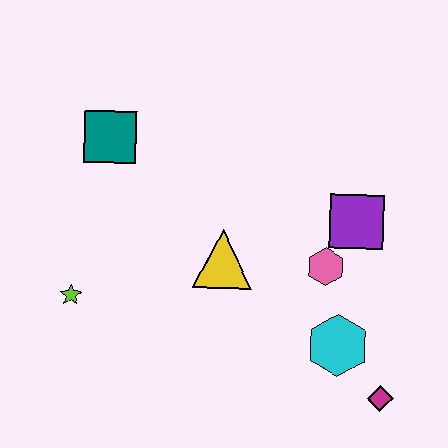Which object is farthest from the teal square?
The magenta diamond is farthest from the teal square.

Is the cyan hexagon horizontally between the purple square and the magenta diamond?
No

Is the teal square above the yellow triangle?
Yes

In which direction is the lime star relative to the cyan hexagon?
The lime star is to the left of the cyan hexagon.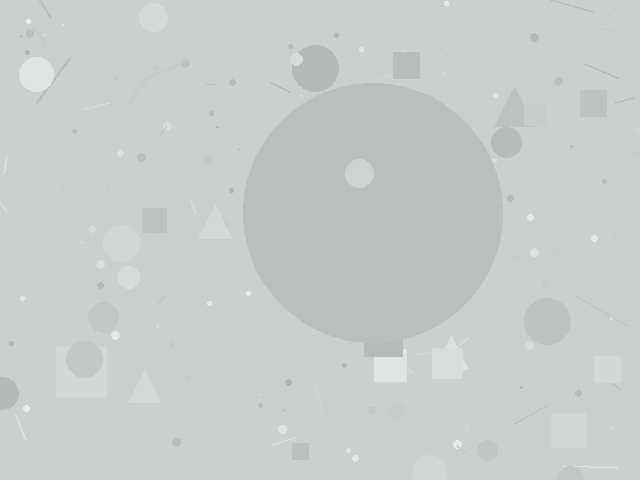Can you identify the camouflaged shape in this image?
The camouflaged shape is a circle.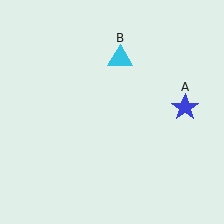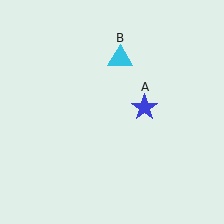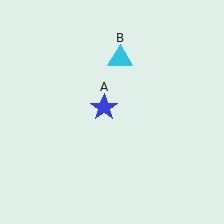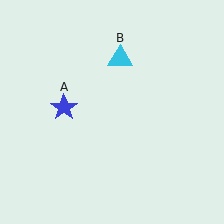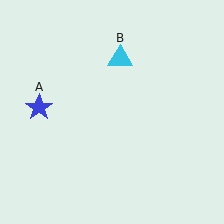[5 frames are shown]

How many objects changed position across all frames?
1 object changed position: blue star (object A).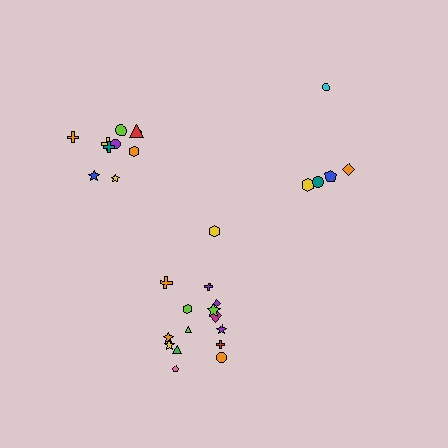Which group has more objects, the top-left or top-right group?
The top-left group.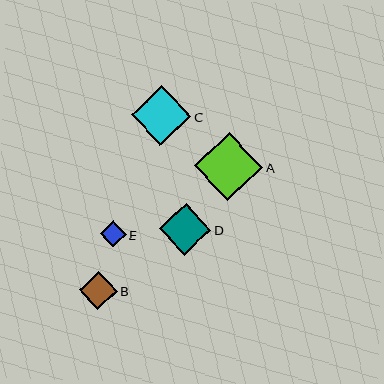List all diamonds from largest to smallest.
From largest to smallest: A, C, D, B, E.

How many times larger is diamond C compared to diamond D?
Diamond C is approximately 1.2 times the size of diamond D.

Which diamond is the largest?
Diamond A is the largest with a size of approximately 69 pixels.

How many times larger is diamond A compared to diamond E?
Diamond A is approximately 2.6 times the size of diamond E.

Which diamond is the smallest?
Diamond E is the smallest with a size of approximately 26 pixels.